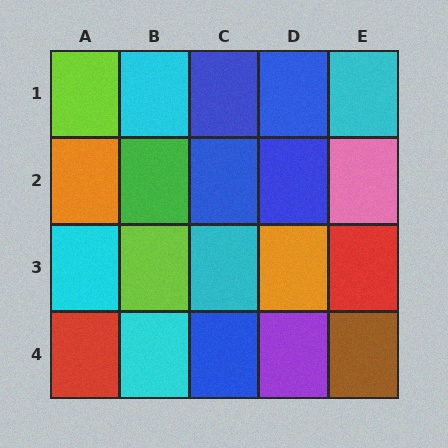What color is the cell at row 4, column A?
Red.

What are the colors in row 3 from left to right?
Cyan, lime, cyan, orange, red.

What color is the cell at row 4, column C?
Blue.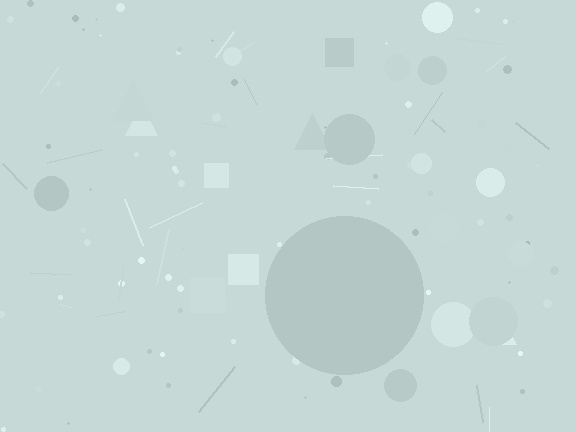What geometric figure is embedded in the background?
A circle is embedded in the background.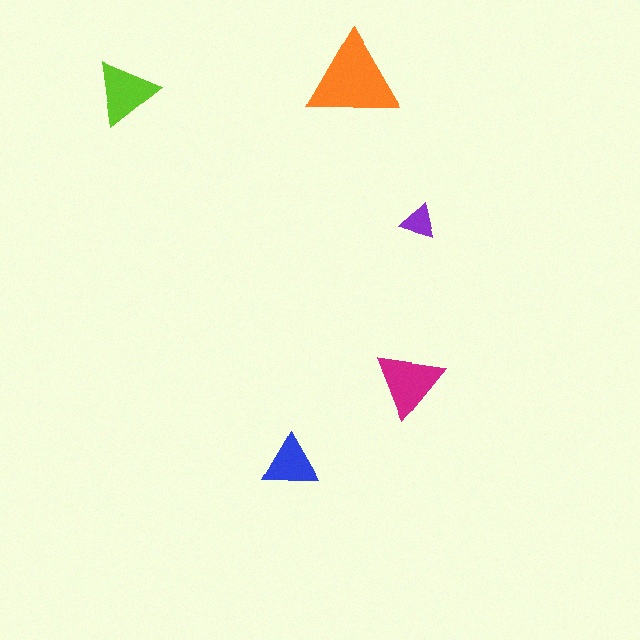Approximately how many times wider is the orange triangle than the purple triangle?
About 2.5 times wider.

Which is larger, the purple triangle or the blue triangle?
The blue one.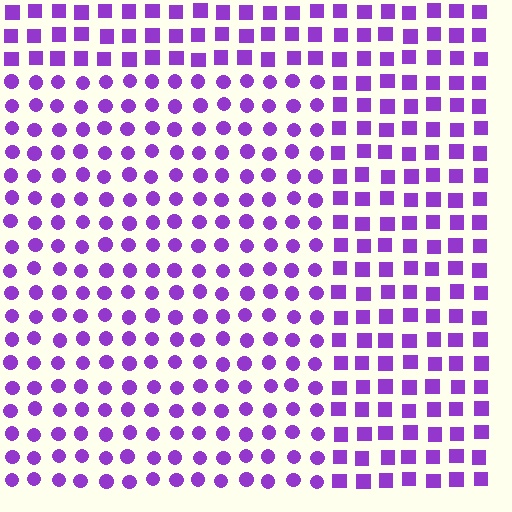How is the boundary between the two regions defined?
The boundary is defined by a change in element shape: circles inside vs. squares outside. All elements share the same color and spacing.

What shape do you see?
I see a rectangle.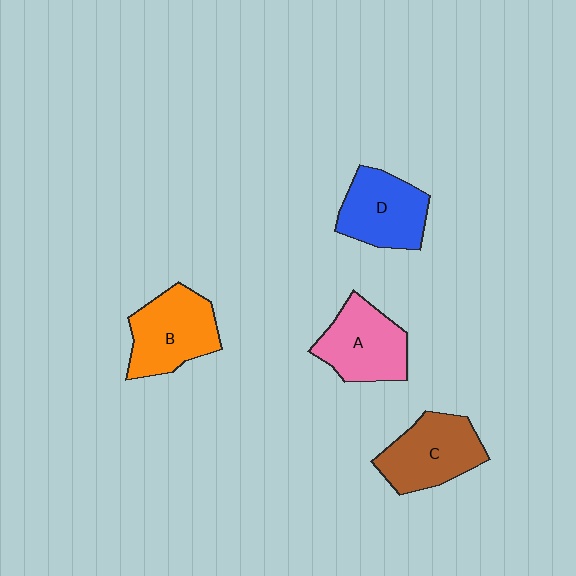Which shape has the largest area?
Shape B (orange).